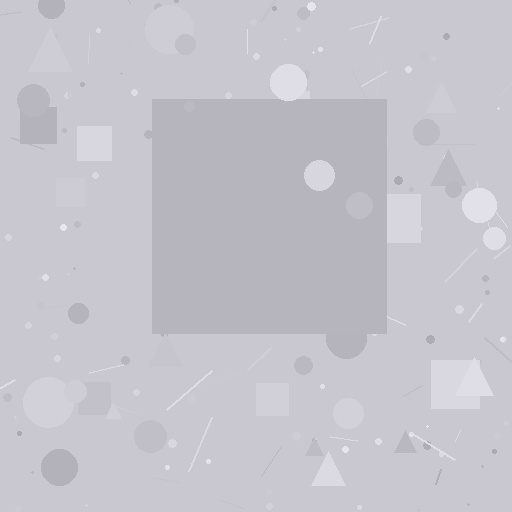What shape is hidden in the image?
A square is hidden in the image.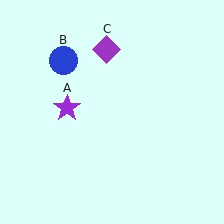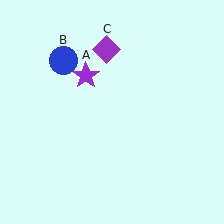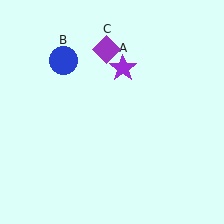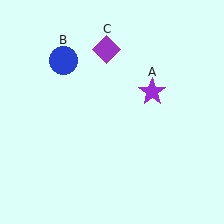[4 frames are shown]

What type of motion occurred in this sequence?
The purple star (object A) rotated clockwise around the center of the scene.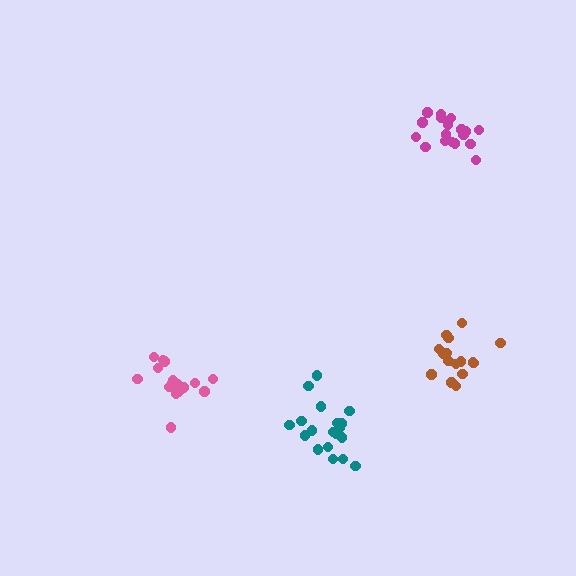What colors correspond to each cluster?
The clusters are colored: brown, teal, magenta, pink.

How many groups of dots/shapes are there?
There are 4 groups.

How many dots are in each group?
Group 1: 18 dots, Group 2: 19 dots, Group 3: 18 dots, Group 4: 16 dots (71 total).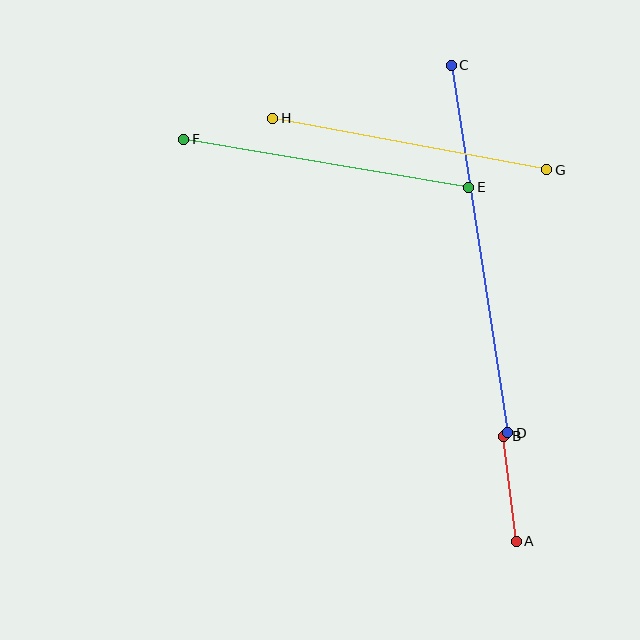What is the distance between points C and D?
The distance is approximately 371 pixels.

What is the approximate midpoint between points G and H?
The midpoint is at approximately (410, 144) pixels.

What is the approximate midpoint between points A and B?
The midpoint is at approximately (510, 489) pixels.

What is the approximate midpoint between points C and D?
The midpoint is at approximately (479, 249) pixels.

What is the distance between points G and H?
The distance is approximately 279 pixels.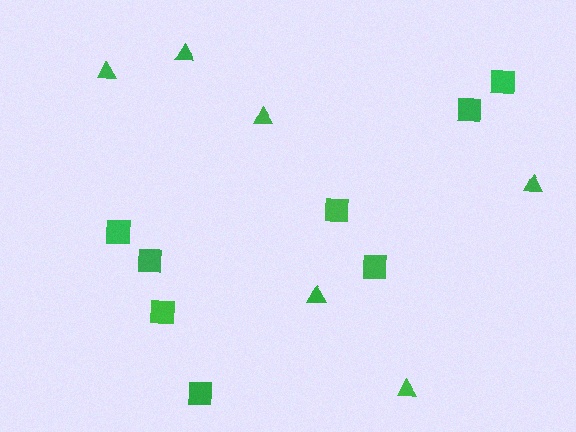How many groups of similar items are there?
There are 2 groups: one group of triangles (6) and one group of squares (8).